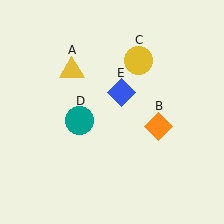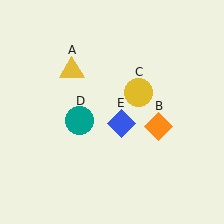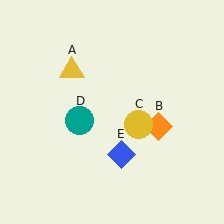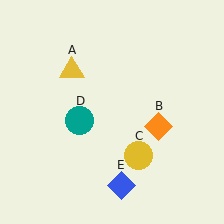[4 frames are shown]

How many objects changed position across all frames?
2 objects changed position: yellow circle (object C), blue diamond (object E).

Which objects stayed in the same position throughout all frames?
Yellow triangle (object A) and orange diamond (object B) and teal circle (object D) remained stationary.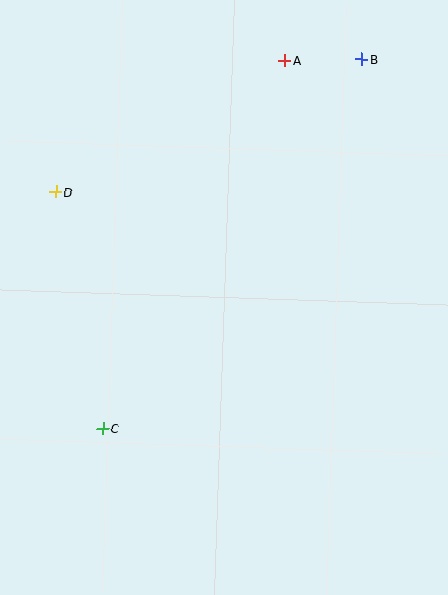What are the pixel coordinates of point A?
Point A is at (285, 60).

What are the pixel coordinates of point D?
Point D is at (56, 192).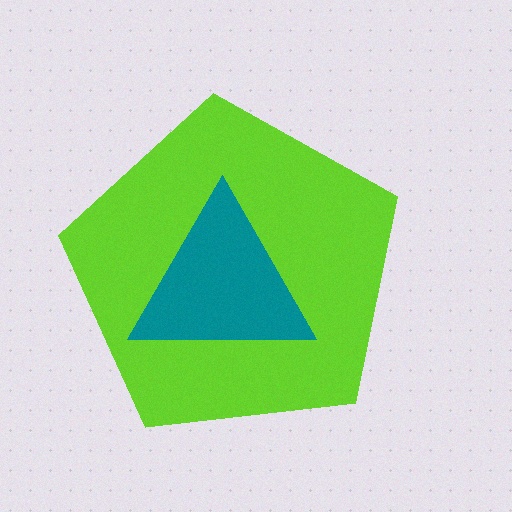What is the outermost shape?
The lime pentagon.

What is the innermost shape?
The teal triangle.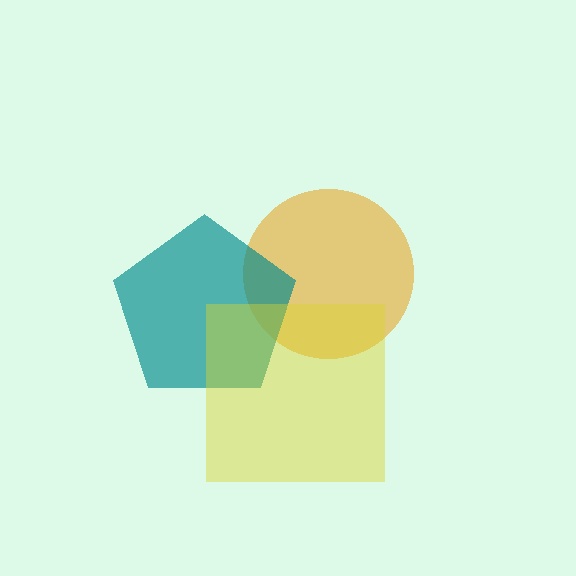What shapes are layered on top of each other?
The layered shapes are: an orange circle, a teal pentagon, a yellow square.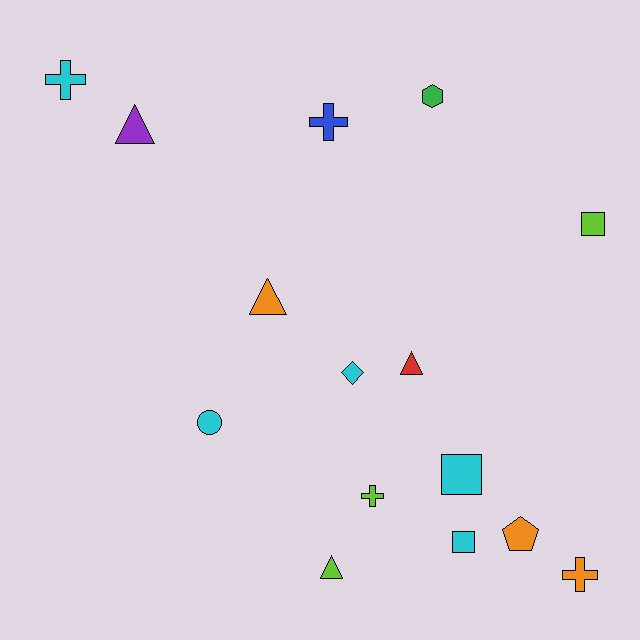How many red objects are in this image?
There is 1 red object.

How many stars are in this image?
There are no stars.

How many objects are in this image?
There are 15 objects.